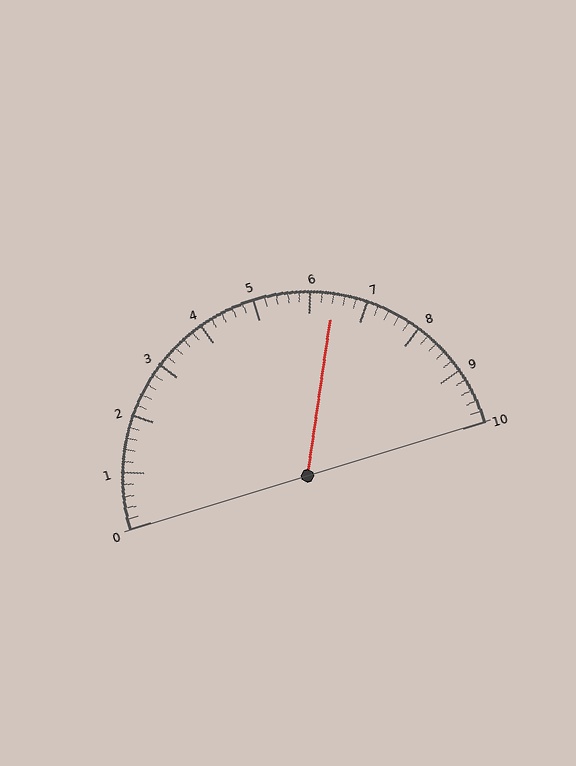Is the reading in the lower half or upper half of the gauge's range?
The reading is in the upper half of the range (0 to 10).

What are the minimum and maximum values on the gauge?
The gauge ranges from 0 to 10.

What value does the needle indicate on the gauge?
The needle indicates approximately 6.4.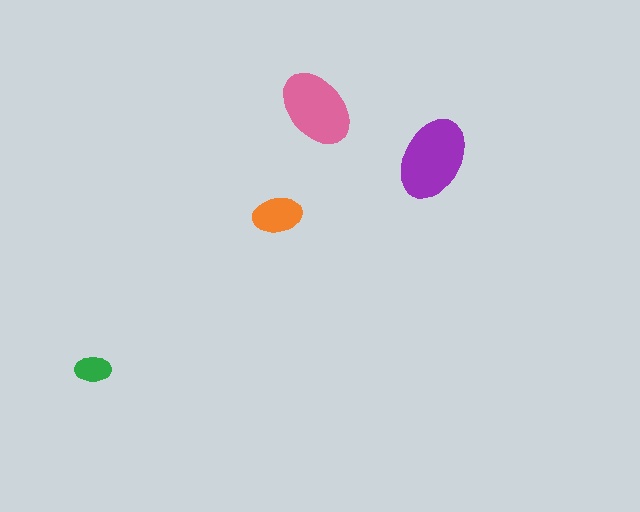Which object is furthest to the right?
The purple ellipse is rightmost.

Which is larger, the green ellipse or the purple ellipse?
The purple one.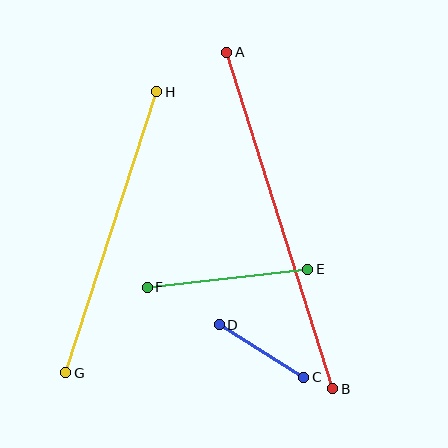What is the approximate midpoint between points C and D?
The midpoint is at approximately (262, 351) pixels.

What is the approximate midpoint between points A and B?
The midpoint is at approximately (280, 220) pixels.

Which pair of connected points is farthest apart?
Points A and B are farthest apart.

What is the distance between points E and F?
The distance is approximately 161 pixels.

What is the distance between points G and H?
The distance is approximately 295 pixels.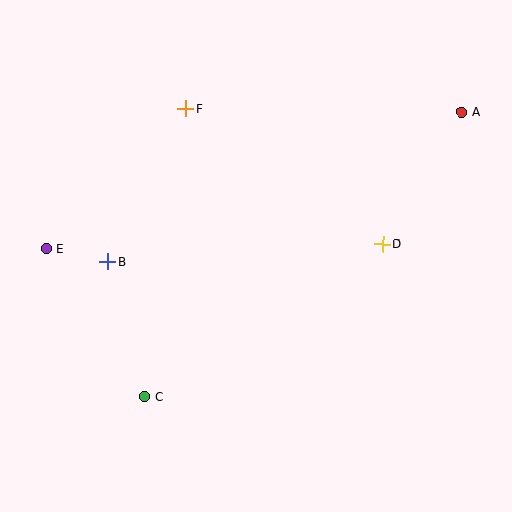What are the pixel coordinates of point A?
Point A is at (462, 112).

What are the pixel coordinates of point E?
Point E is at (47, 248).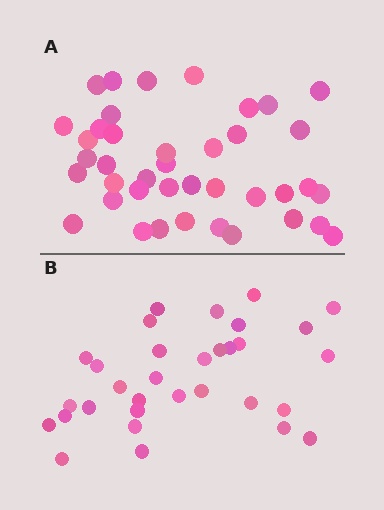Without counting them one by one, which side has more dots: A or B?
Region A (the top region) has more dots.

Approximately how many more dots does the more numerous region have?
Region A has roughly 8 or so more dots than region B.